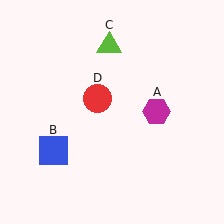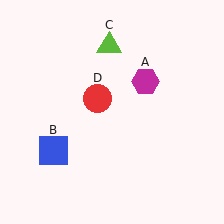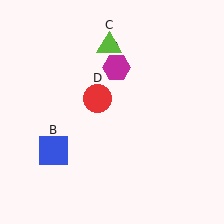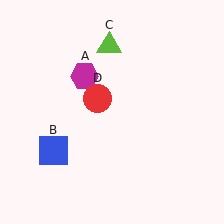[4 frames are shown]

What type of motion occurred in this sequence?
The magenta hexagon (object A) rotated counterclockwise around the center of the scene.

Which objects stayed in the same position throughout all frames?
Blue square (object B) and lime triangle (object C) and red circle (object D) remained stationary.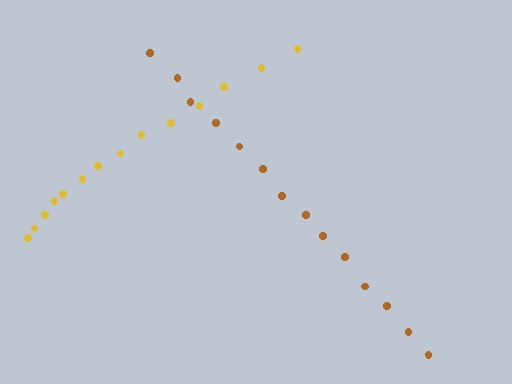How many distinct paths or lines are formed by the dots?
There are 2 distinct paths.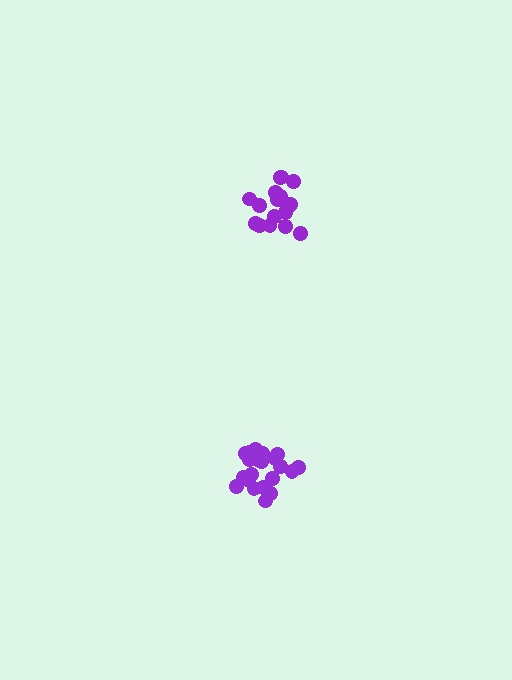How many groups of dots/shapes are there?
There are 2 groups.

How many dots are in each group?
Group 1: 21 dots, Group 2: 17 dots (38 total).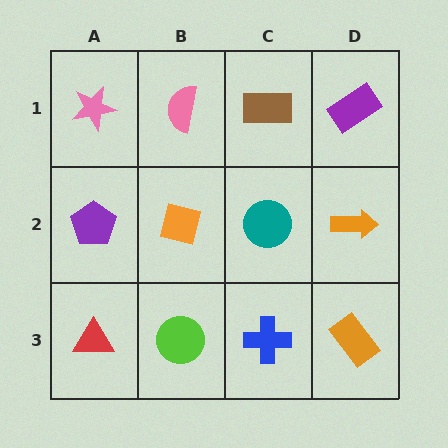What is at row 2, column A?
A purple pentagon.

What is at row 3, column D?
An orange rectangle.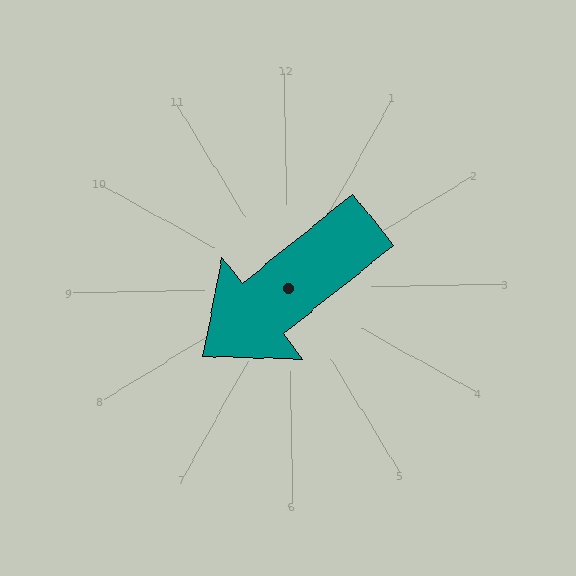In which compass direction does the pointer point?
Southwest.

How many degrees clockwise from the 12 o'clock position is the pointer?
Approximately 232 degrees.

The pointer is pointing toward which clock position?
Roughly 8 o'clock.